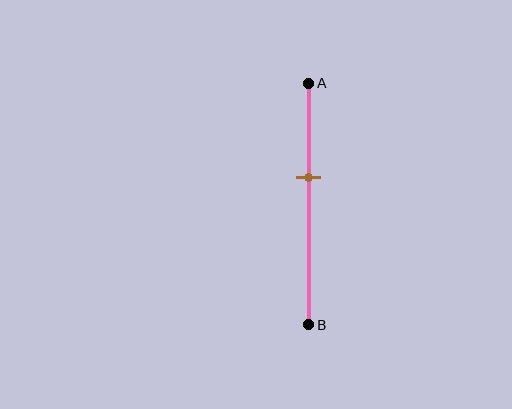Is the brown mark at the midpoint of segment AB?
No, the mark is at about 40% from A, not at the 50% midpoint.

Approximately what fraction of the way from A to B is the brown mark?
The brown mark is approximately 40% of the way from A to B.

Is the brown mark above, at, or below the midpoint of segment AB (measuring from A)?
The brown mark is above the midpoint of segment AB.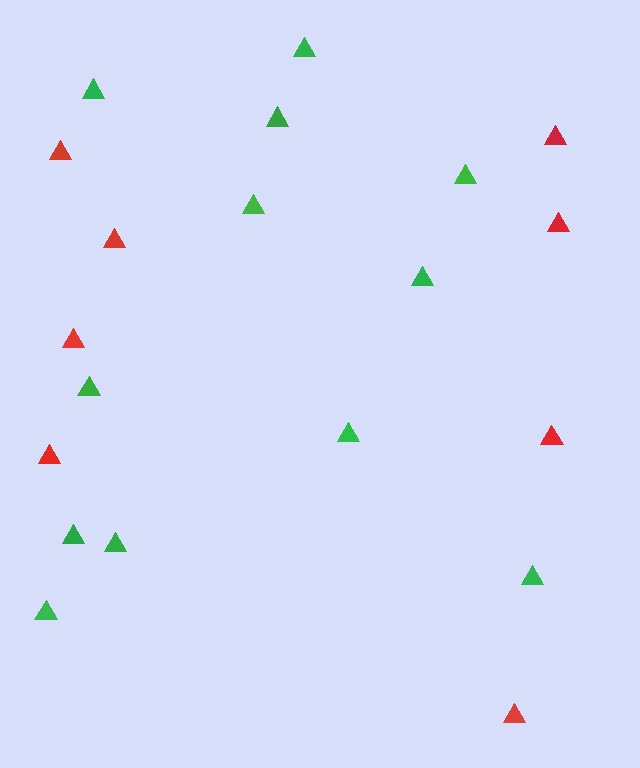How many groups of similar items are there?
There are 2 groups: one group of red triangles (8) and one group of green triangles (12).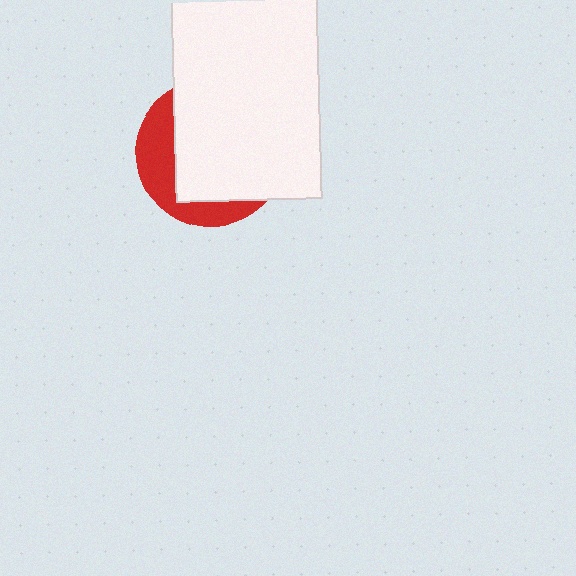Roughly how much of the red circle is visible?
A small part of it is visible (roughly 31%).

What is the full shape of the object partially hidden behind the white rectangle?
The partially hidden object is a red circle.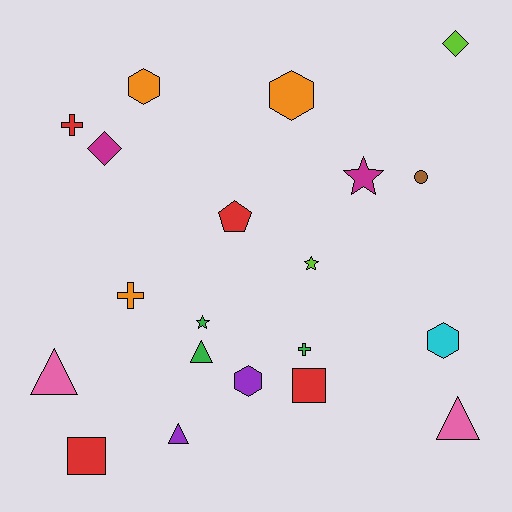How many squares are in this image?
There are 2 squares.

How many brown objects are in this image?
There is 1 brown object.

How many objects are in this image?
There are 20 objects.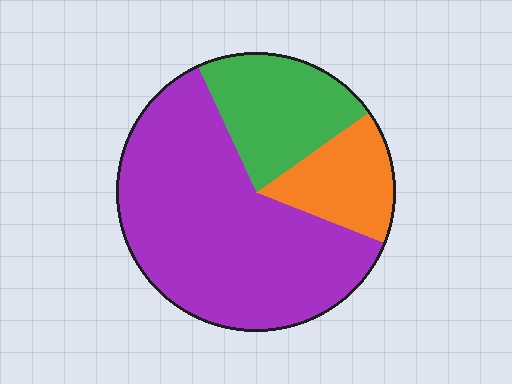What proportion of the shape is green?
Green takes up between a sixth and a third of the shape.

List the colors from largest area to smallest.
From largest to smallest: purple, green, orange.